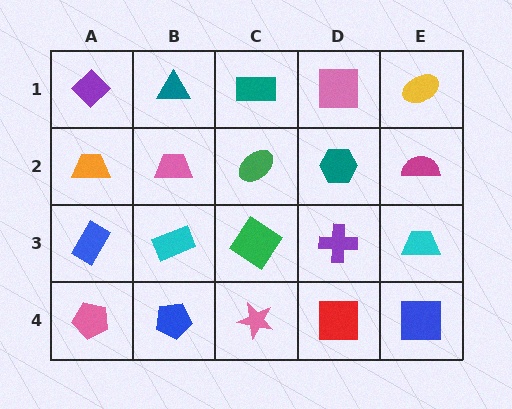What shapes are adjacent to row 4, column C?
A green diamond (row 3, column C), a blue pentagon (row 4, column B), a red square (row 4, column D).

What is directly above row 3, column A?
An orange trapezoid.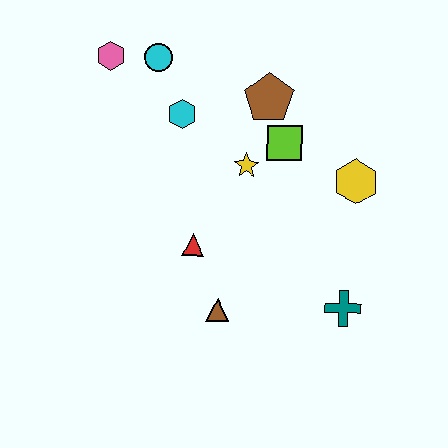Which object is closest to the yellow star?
The lime square is closest to the yellow star.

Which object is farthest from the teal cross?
The pink hexagon is farthest from the teal cross.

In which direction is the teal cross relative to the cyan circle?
The teal cross is below the cyan circle.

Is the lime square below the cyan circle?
Yes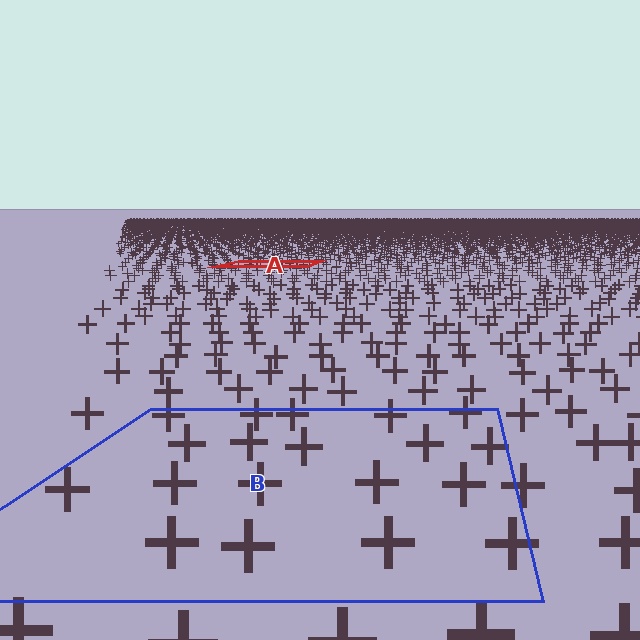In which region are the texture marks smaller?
The texture marks are smaller in region A, because it is farther away.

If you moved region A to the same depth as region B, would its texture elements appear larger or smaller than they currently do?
They would appear larger. At a closer depth, the same texture elements are projected at a bigger on-screen size.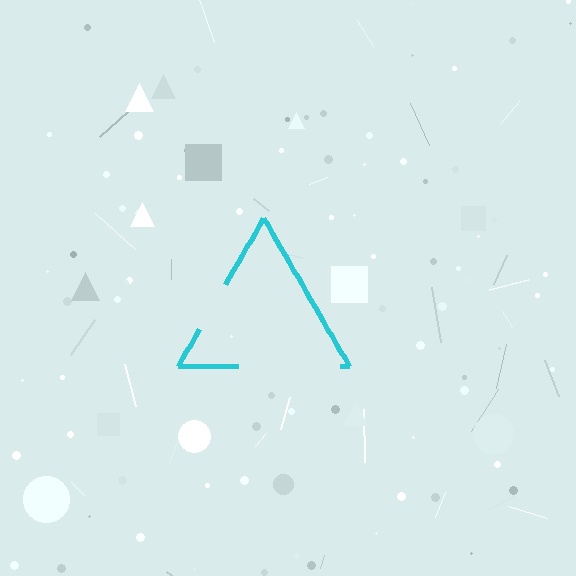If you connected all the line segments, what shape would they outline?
They would outline a triangle.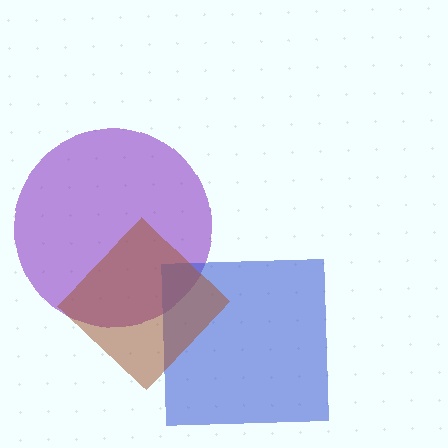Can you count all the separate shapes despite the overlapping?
Yes, there are 3 separate shapes.